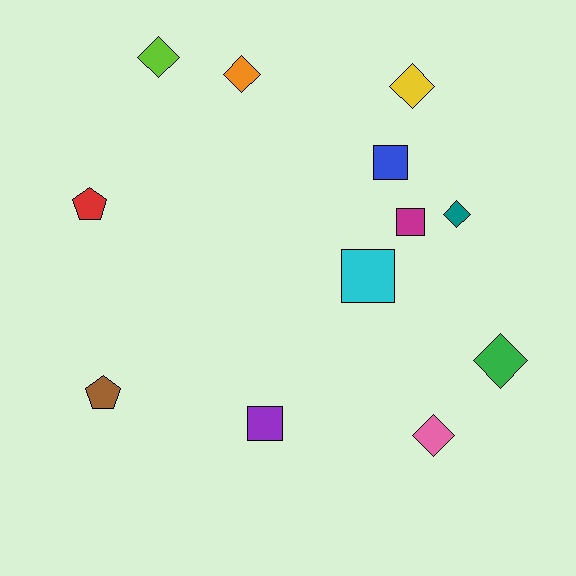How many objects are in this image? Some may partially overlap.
There are 12 objects.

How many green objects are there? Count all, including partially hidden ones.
There is 1 green object.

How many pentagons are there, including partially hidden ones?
There are 2 pentagons.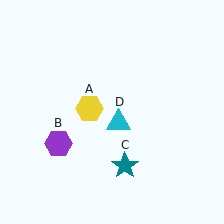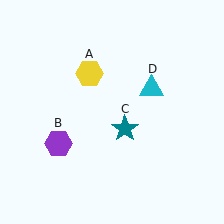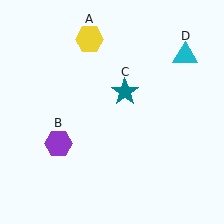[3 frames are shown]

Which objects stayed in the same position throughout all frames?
Purple hexagon (object B) remained stationary.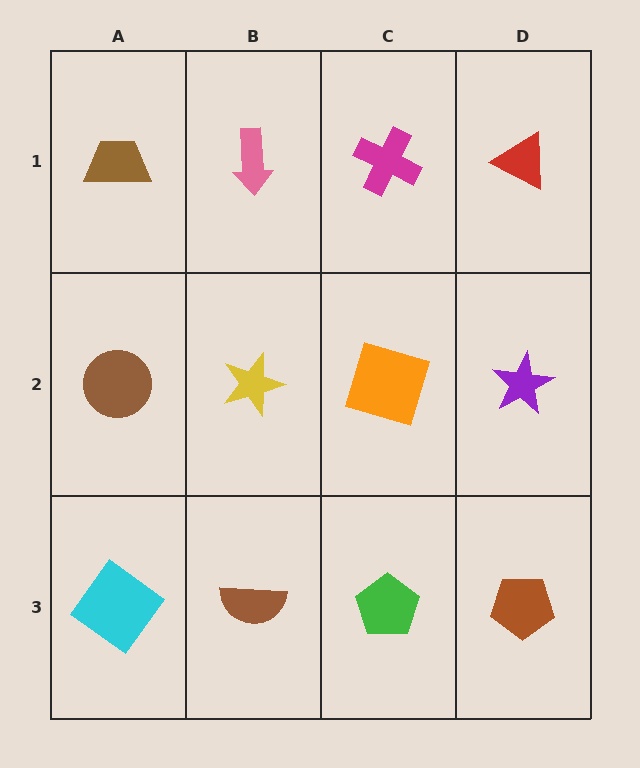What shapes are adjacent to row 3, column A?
A brown circle (row 2, column A), a brown semicircle (row 3, column B).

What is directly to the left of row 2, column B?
A brown circle.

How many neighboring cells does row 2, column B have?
4.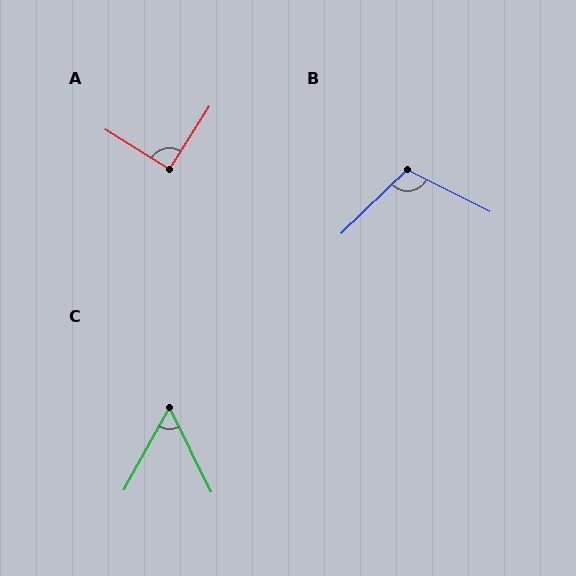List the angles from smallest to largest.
C (55°), A (91°), B (109°).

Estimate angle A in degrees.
Approximately 91 degrees.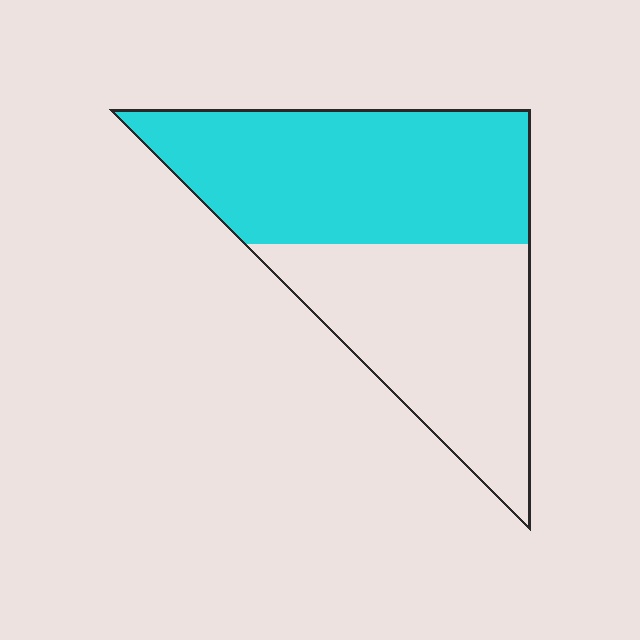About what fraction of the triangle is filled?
About one half (1/2).